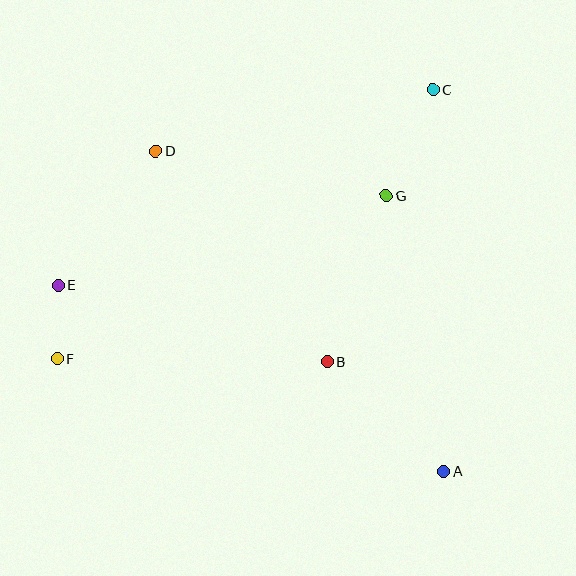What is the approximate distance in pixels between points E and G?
The distance between E and G is approximately 340 pixels.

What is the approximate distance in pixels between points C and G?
The distance between C and G is approximately 116 pixels.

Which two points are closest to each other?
Points E and F are closest to each other.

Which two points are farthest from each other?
Points C and F are farthest from each other.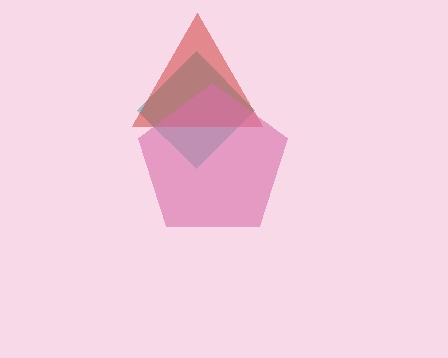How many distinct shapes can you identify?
There are 3 distinct shapes: a teal diamond, a red triangle, a pink pentagon.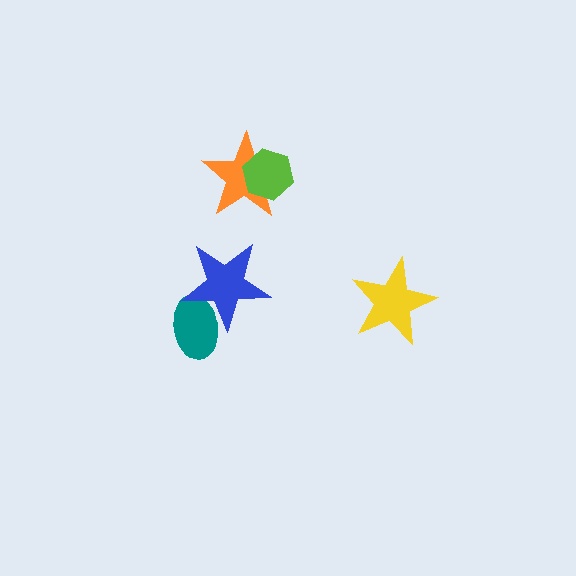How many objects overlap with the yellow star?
0 objects overlap with the yellow star.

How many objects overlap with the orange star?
1 object overlaps with the orange star.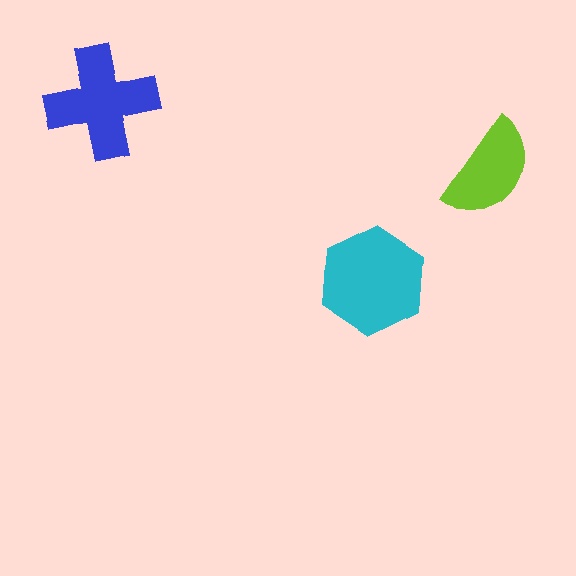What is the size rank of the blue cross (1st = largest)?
2nd.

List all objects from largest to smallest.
The cyan hexagon, the blue cross, the lime semicircle.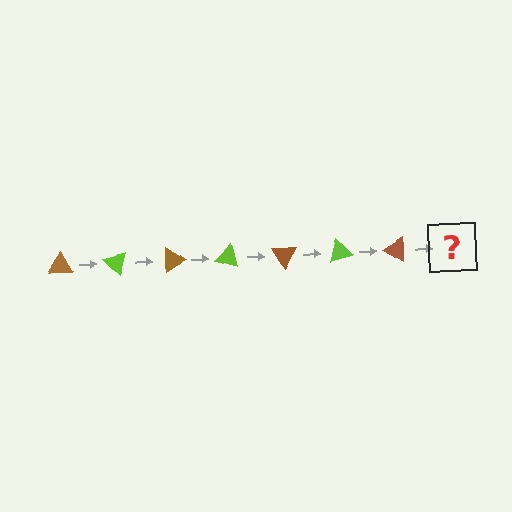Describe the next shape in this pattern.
It should be a lime triangle, rotated 315 degrees from the start.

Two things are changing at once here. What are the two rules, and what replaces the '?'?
The two rules are that it rotates 45 degrees each step and the color cycles through brown and lime. The '?' should be a lime triangle, rotated 315 degrees from the start.